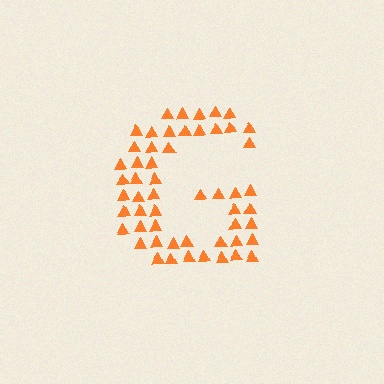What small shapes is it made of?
It is made of small triangles.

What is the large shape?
The large shape is the letter G.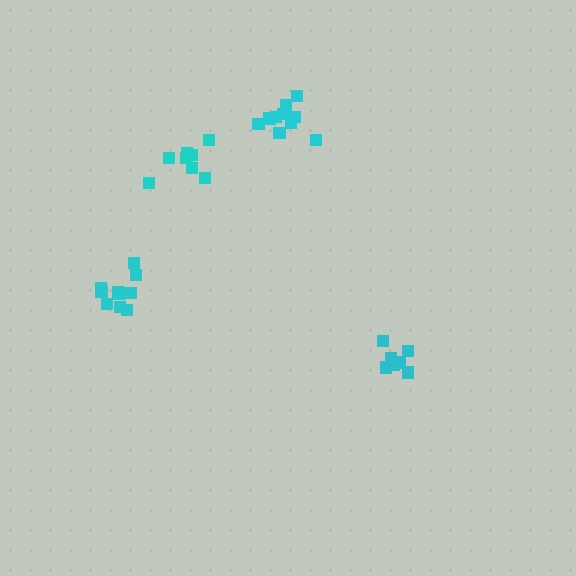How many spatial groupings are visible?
There are 4 spatial groupings.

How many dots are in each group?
Group 1: 10 dots, Group 2: 7 dots, Group 3: 10 dots, Group 4: 8 dots (35 total).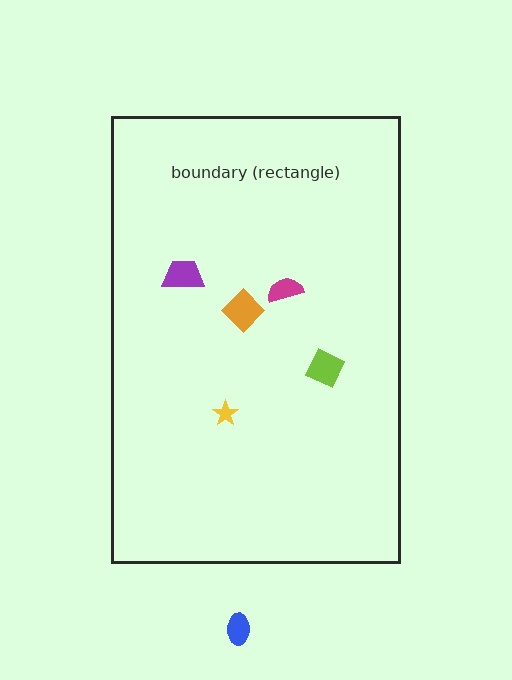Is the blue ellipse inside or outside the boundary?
Outside.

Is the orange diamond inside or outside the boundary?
Inside.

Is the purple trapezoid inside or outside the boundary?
Inside.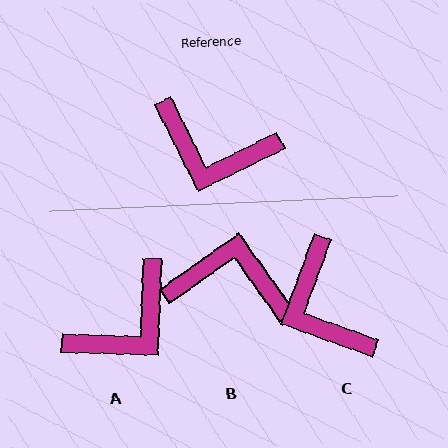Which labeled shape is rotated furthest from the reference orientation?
B, about 171 degrees away.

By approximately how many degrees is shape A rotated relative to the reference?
Approximately 62 degrees counter-clockwise.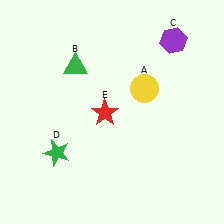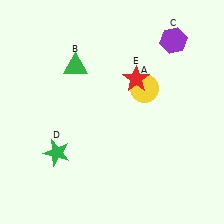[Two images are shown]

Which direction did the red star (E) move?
The red star (E) moved up.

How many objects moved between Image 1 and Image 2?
1 object moved between the two images.